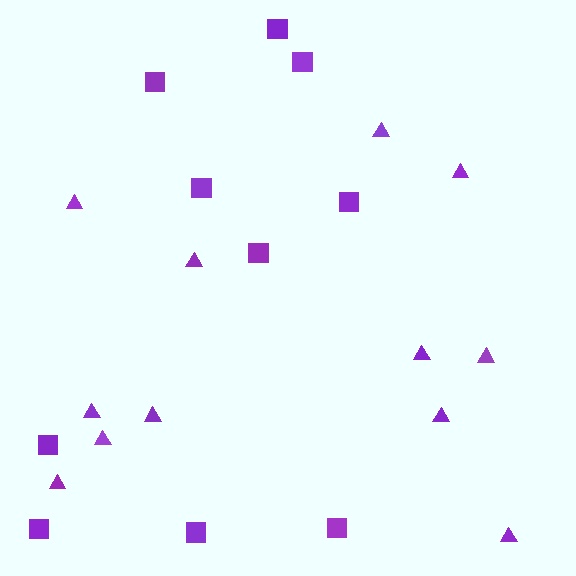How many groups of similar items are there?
There are 2 groups: one group of squares (10) and one group of triangles (12).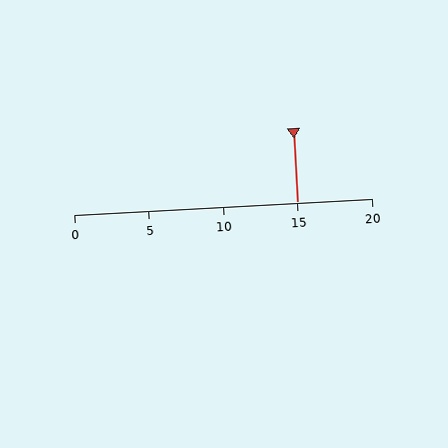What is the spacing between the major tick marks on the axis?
The major ticks are spaced 5 apart.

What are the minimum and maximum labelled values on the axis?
The axis runs from 0 to 20.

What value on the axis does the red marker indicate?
The marker indicates approximately 15.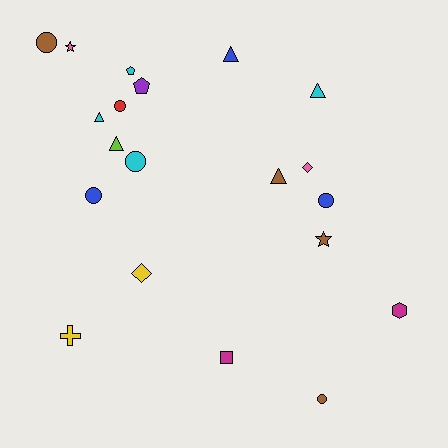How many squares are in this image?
There is 1 square.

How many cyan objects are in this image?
There are 4 cyan objects.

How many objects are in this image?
There are 20 objects.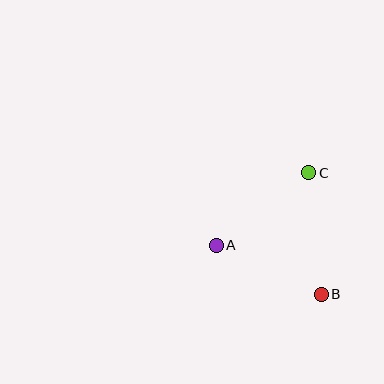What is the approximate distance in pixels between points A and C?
The distance between A and C is approximately 117 pixels.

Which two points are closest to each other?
Points A and B are closest to each other.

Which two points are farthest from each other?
Points B and C are farthest from each other.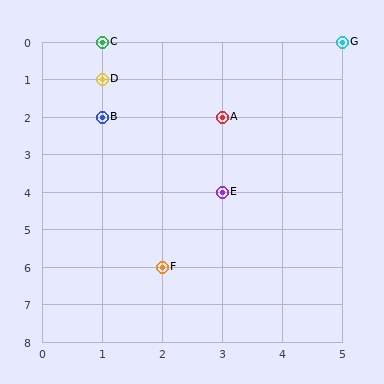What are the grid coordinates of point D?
Point D is at grid coordinates (1, 1).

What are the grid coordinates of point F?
Point F is at grid coordinates (2, 6).